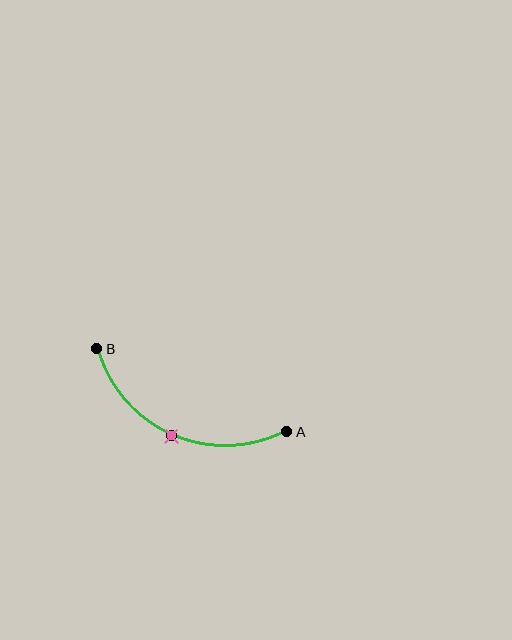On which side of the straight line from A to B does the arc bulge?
The arc bulges below the straight line connecting A and B.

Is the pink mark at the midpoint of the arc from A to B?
Yes. The pink mark lies on the arc at equal arc-length from both A and B — it is the arc midpoint.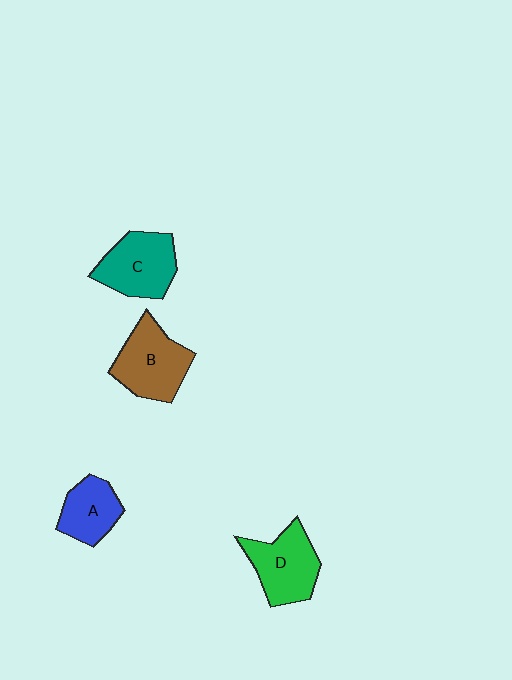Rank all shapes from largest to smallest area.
From largest to smallest: B (brown), C (teal), D (green), A (blue).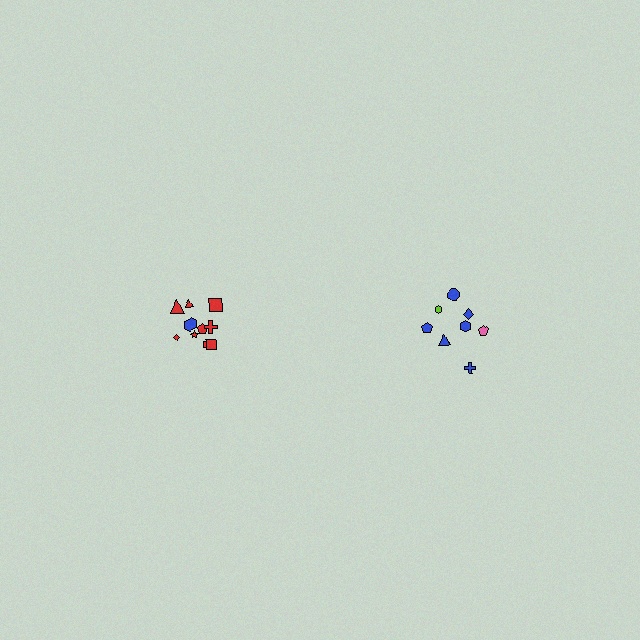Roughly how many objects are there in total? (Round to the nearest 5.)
Roughly 20 objects in total.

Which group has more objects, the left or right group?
The left group.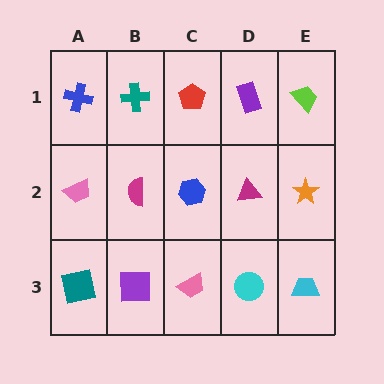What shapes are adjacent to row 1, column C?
A blue hexagon (row 2, column C), a teal cross (row 1, column B), a purple rectangle (row 1, column D).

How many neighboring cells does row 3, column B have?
3.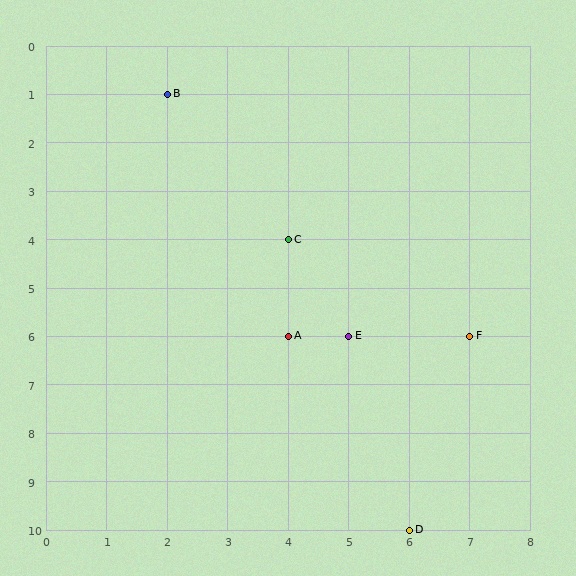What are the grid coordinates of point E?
Point E is at grid coordinates (5, 6).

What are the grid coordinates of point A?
Point A is at grid coordinates (4, 6).